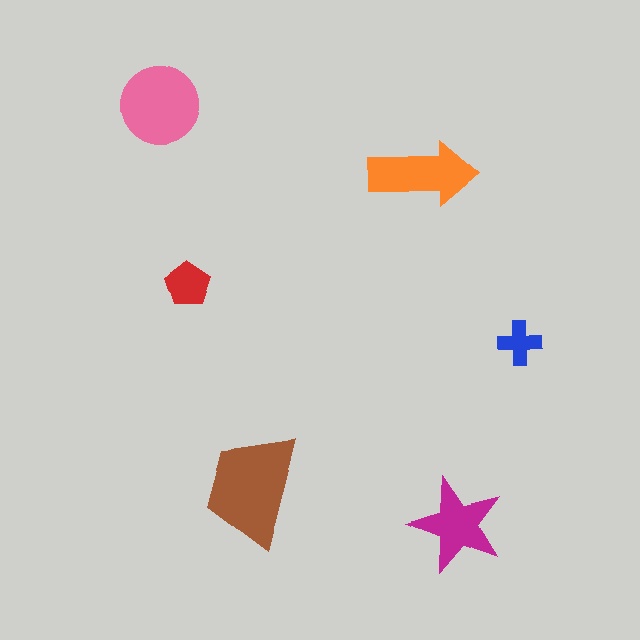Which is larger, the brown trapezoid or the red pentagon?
The brown trapezoid.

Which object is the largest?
The brown trapezoid.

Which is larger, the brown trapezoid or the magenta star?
The brown trapezoid.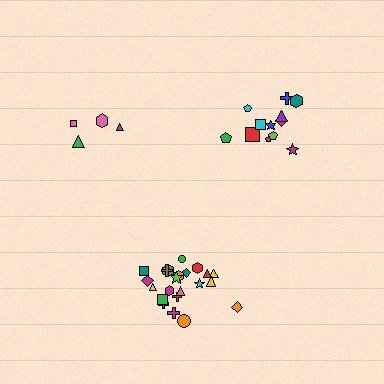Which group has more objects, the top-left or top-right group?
The top-right group.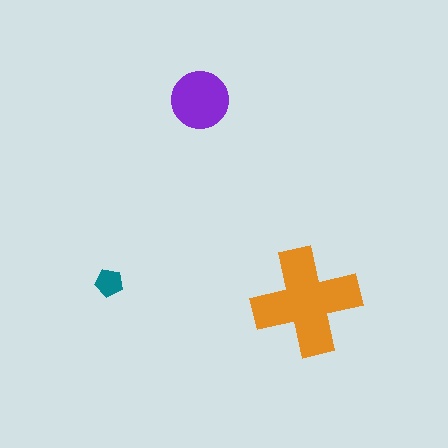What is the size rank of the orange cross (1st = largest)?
1st.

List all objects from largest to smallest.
The orange cross, the purple circle, the teal pentagon.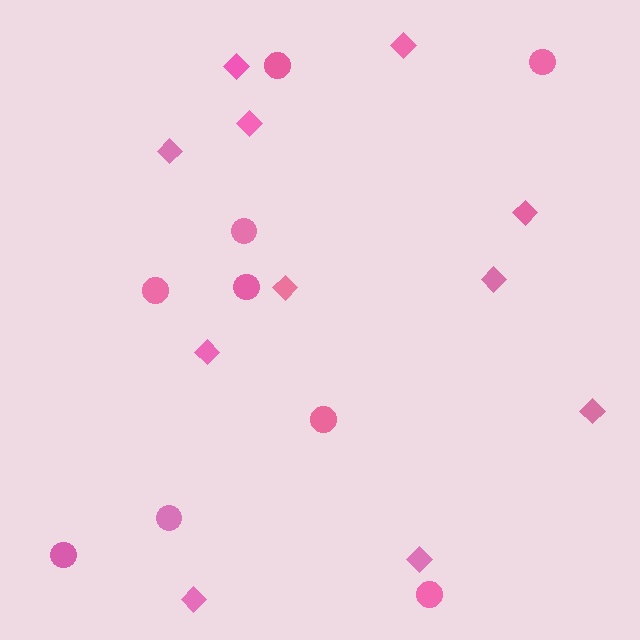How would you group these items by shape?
There are 2 groups: one group of diamonds (11) and one group of circles (9).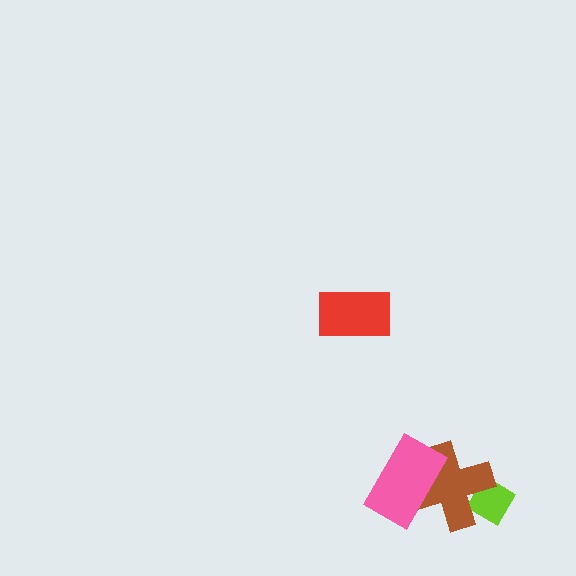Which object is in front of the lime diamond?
The brown cross is in front of the lime diamond.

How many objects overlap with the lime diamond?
1 object overlaps with the lime diamond.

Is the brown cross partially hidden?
Yes, it is partially covered by another shape.